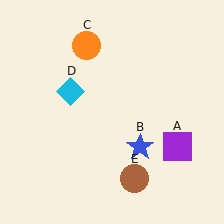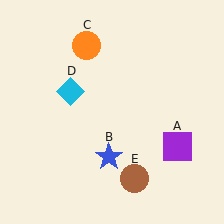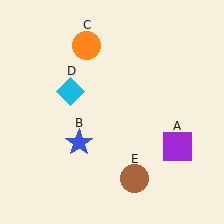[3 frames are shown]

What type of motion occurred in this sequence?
The blue star (object B) rotated clockwise around the center of the scene.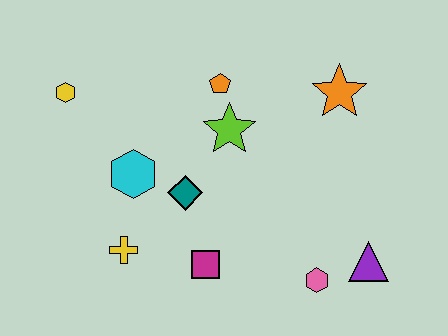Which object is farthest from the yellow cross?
The orange star is farthest from the yellow cross.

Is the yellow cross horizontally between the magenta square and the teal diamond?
No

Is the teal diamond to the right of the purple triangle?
No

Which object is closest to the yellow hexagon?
The cyan hexagon is closest to the yellow hexagon.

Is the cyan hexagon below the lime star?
Yes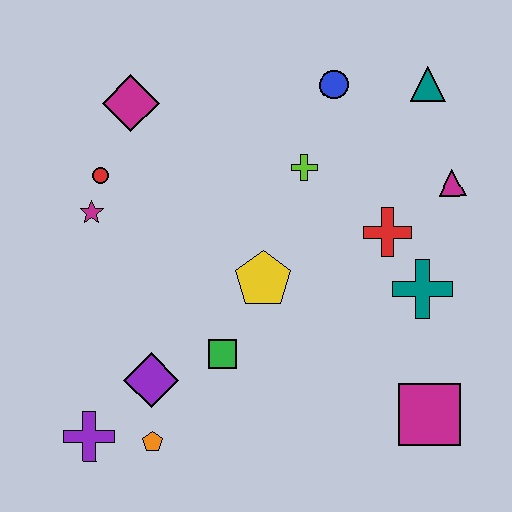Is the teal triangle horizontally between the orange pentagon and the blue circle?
No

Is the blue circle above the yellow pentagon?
Yes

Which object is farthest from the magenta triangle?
The purple cross is farthest from the magenta triangle.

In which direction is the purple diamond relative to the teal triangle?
The purple diamond is below the teal triangle.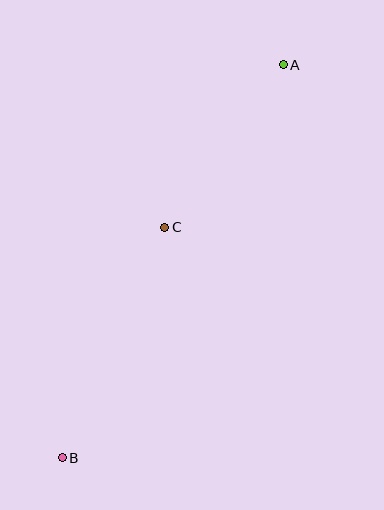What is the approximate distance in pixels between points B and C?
The distance between B and C is approximately 252 pixels.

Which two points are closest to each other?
Points A and C are closest to each other.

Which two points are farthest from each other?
Points A and B are farthest from each other.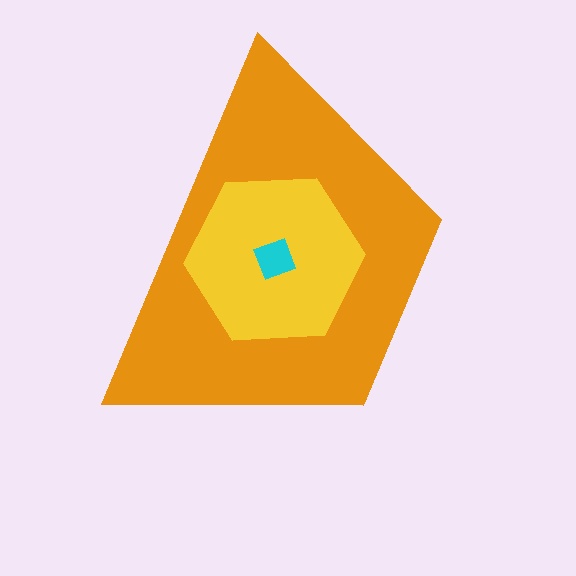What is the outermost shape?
The orange trapezoid.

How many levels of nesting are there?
3.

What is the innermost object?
The cyan diamond.